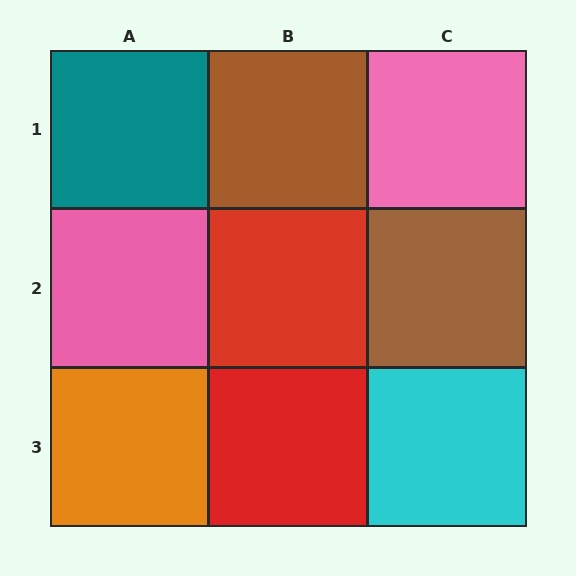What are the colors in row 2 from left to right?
Pink, red, brown.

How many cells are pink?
2 cells are pink.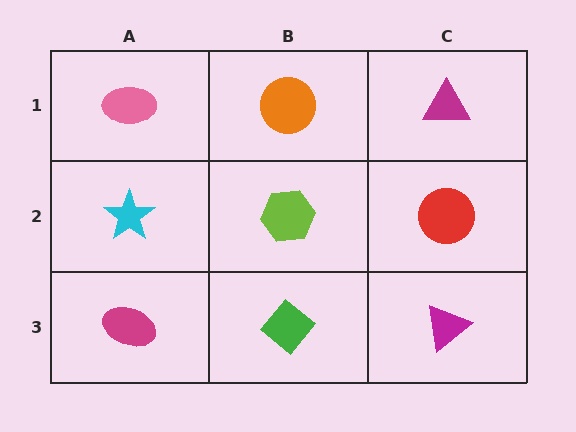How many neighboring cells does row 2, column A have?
3.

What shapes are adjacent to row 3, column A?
A cyan star (row 2, column A), a green diamond (row 3, column B).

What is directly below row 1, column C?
A red circle.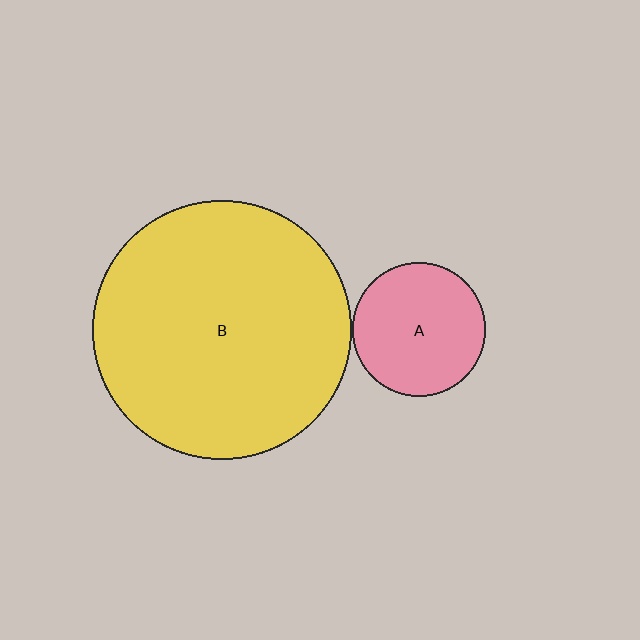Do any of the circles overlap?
No, none of the circles overlap.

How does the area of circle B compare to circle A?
Approximately 3.7 times.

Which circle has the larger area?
Circle B (yellow).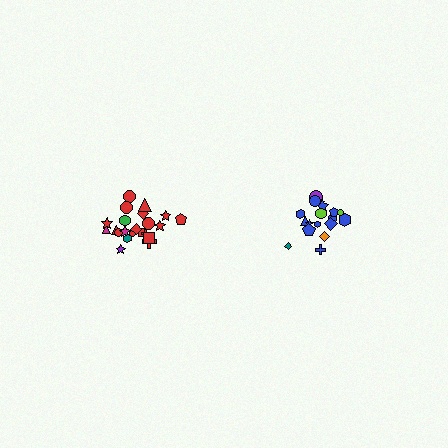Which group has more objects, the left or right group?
The left group.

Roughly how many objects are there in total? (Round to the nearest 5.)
Roughly 40 objects in total.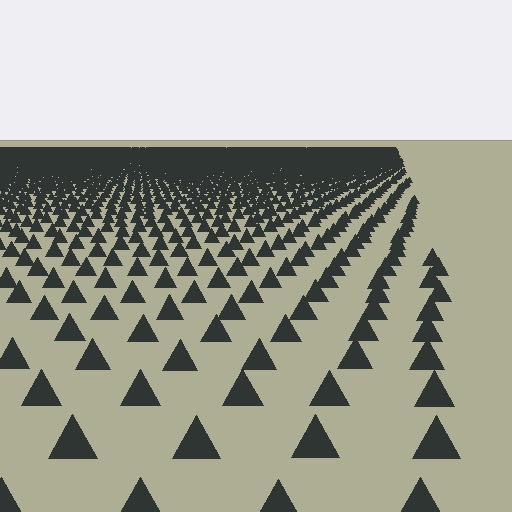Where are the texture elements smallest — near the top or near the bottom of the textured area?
Near the top.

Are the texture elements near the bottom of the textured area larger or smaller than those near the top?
Larger. Near the bottom, elements are closer to the viewer and appear at a bigger on-screen size.